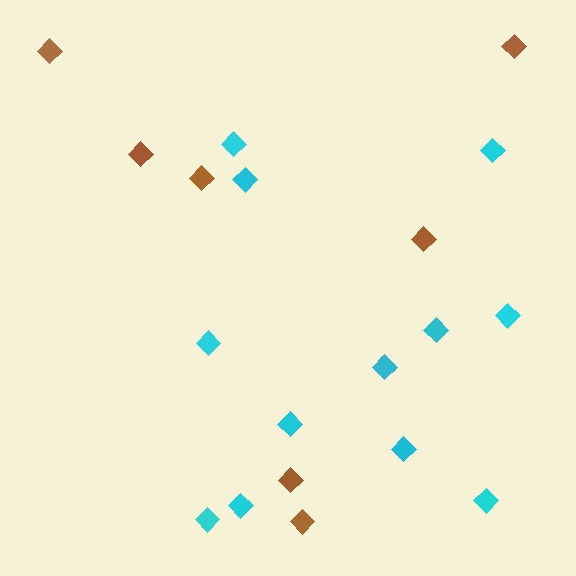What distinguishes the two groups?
There are 2 groups: one group of brown diamonds (7) and one group of cyan diamonds (12).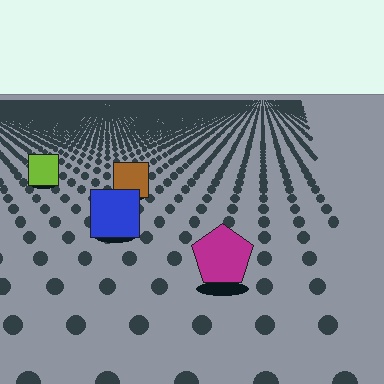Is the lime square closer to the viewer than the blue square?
No. The blue square is closer — you can tell from the texture gradient: the ground texture is coarser near it.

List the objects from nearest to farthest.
From nearest to farthest: the magenta pentagon, the blue square, the brown square, the lime square.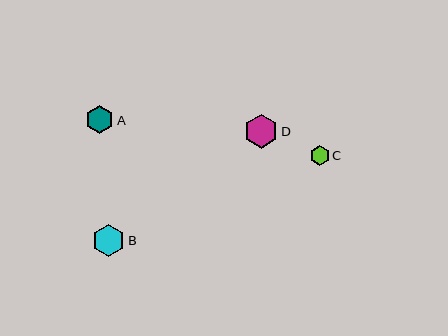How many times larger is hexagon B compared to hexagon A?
Hexagon B is approximately 1.2 times the size of hexagon A.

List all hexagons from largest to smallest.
From largest to smallest: D, B, A, C.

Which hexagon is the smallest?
Hexagon C is the smallest with a size of approximately 20 pixels.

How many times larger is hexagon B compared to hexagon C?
Hexagon B is approximately 1.7 times the size of hexagon C.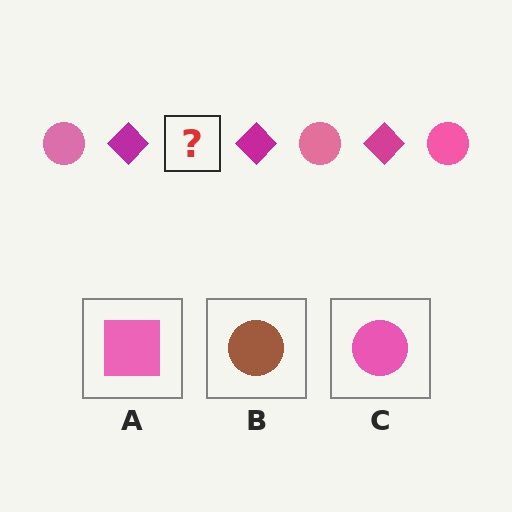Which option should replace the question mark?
Option C.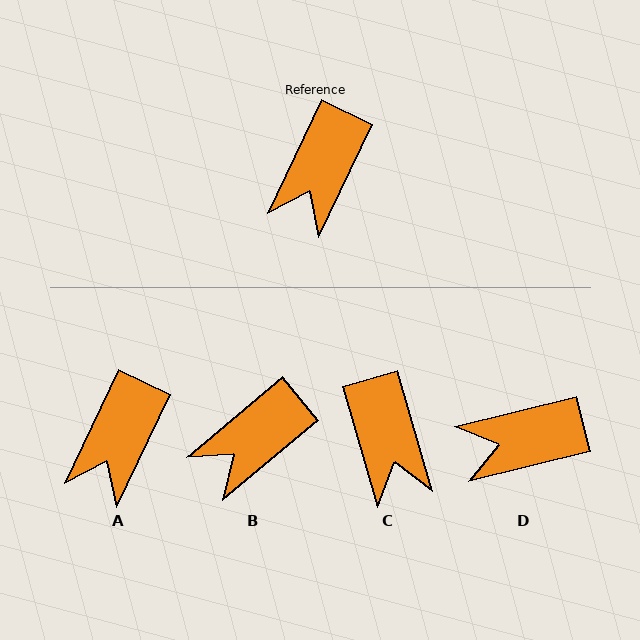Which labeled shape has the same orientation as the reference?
A.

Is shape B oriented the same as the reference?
No, it is off by about 25 degrees.